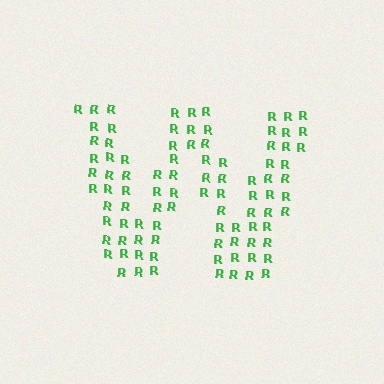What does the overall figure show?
The overall figure shows the letter W.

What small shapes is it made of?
It is made of small letter R's.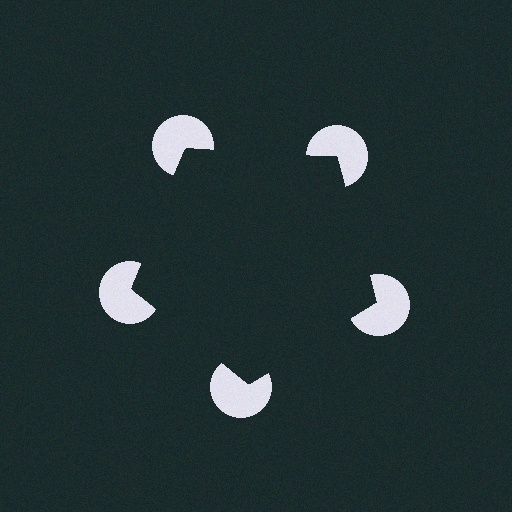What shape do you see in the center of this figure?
An illusory pentagon — its edges are inferred from the aligned wedge cuts in the pac-man discs, not physically drawn.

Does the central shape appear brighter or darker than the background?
It typically appears slightly darker than the background, even though no actual brightness change is drawn.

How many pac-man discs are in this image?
There are 5 — one at each vertex of the illusory pentagon.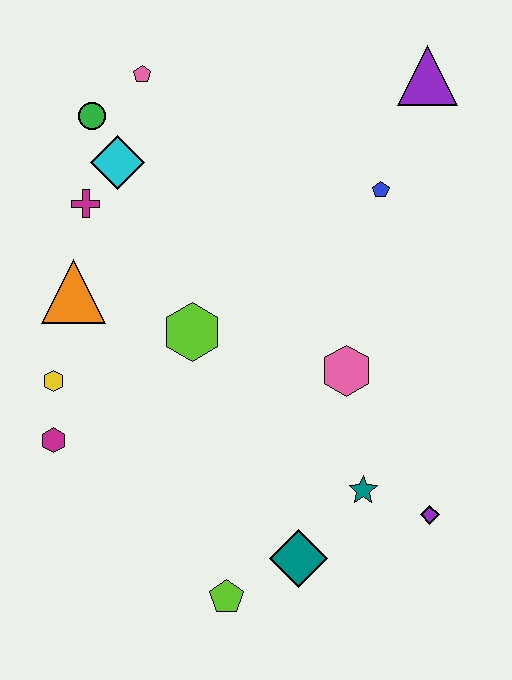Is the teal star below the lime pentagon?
No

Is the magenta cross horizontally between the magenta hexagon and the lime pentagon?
Yes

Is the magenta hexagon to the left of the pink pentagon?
Yes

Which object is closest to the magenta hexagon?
The yellow hexagon is closest to the magenta hexagon.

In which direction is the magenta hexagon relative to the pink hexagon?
The magenta hexagon is to the left of the pink hexagon.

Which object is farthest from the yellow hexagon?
The purple triangle is farthest from the yellow hexagon.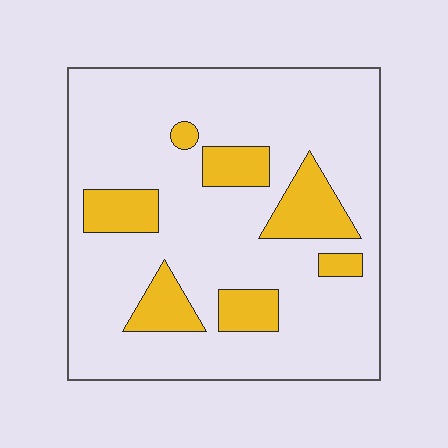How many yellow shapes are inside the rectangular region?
7.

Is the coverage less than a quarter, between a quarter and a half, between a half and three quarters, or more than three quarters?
Less than a quarter.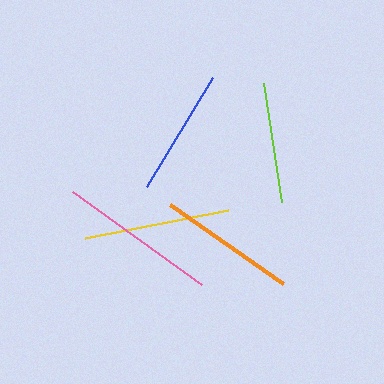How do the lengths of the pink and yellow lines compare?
The pink and yellow lines are approximately the same length.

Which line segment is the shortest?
The lime line is the shortest at approximately 121 pixels.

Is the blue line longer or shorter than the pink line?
The pink line is longer than the blue line.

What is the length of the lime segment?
The lime segment is approximately 121 pixels long.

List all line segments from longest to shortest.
From longest to shortest: pink, yellow, orange, blue, lime.